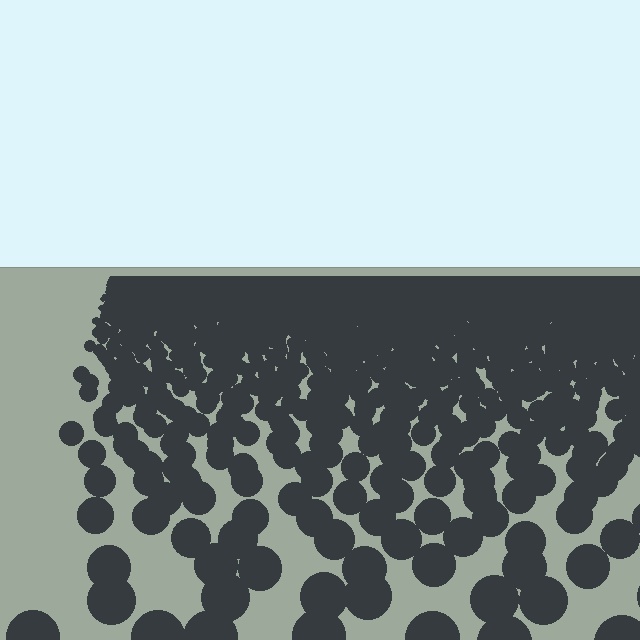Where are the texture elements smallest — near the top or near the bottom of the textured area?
Near the top.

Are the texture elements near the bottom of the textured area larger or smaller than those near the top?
Larger. Near the bottom, elements are closer to the viewer and appear at a bigger on-screen size.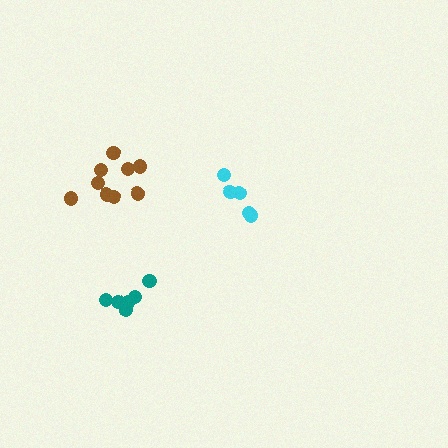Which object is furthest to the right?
The cyan cluster is rightmost.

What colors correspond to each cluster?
The clusters are colored: cyan, teal, brown.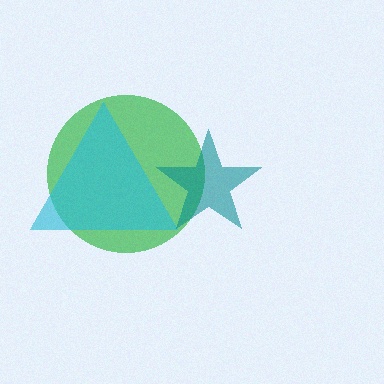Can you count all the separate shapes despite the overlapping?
Yes, there are 3 separate shapes.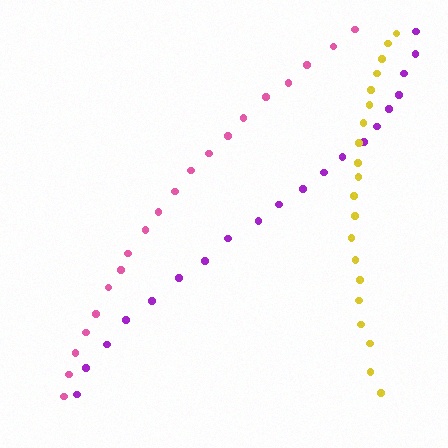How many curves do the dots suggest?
There are 3 distinct paths.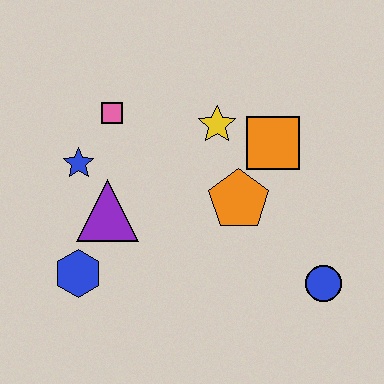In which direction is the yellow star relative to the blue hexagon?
The yellow star is above the blue hexagon.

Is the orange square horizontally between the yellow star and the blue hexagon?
No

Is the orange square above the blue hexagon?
Yes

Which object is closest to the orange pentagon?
The orange square is closest to the orange pentagon.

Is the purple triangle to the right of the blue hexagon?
Yes